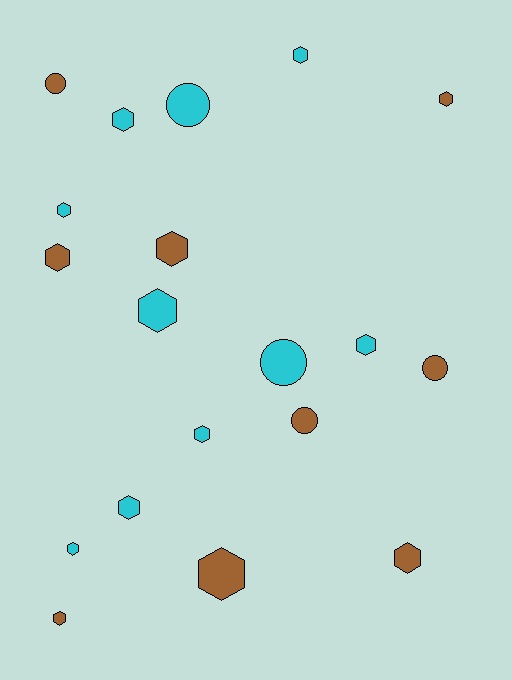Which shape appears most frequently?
Hexagon, with 14 objects.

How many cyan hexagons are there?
There are 8 cyan hexagons.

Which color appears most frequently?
Cyan, with 10 objects.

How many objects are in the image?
There are 19 objects.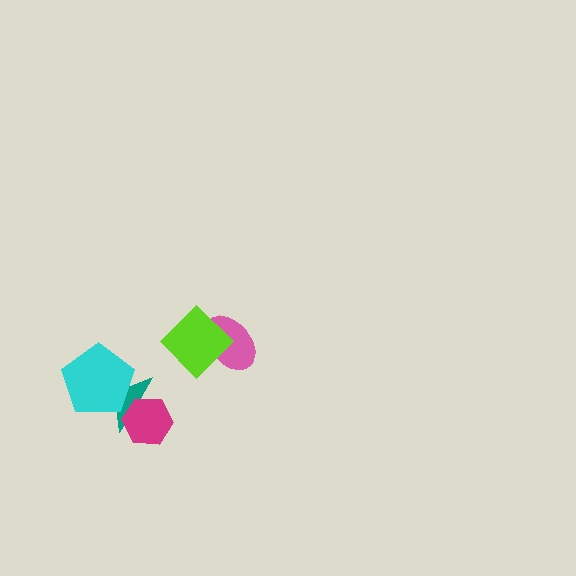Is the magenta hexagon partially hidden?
No, no other shape covers it.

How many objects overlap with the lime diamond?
1 object overlaps with the lime diamond.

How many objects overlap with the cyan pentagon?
1 object overlaps with the cyan pentagon.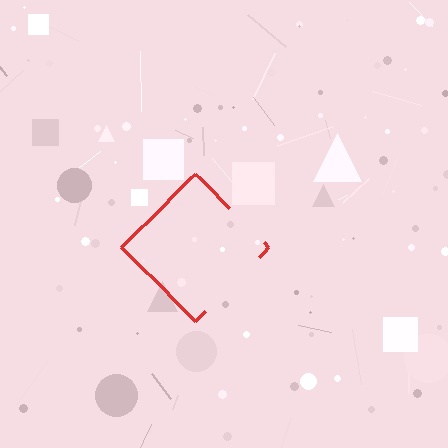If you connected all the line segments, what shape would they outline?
They would outline a diamond.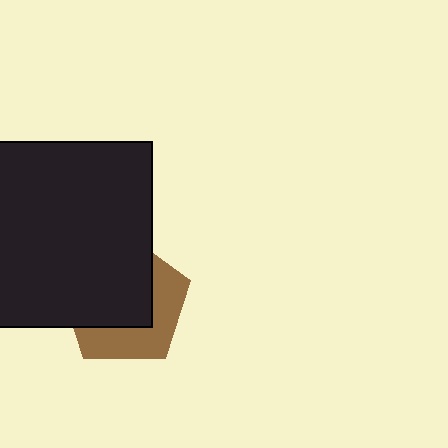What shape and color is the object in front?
The object in front is a black square.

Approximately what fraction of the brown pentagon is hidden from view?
Roughly 58% of the brown pentagon is hidden behind the black square.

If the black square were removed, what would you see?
You would see the complete brown pentagon.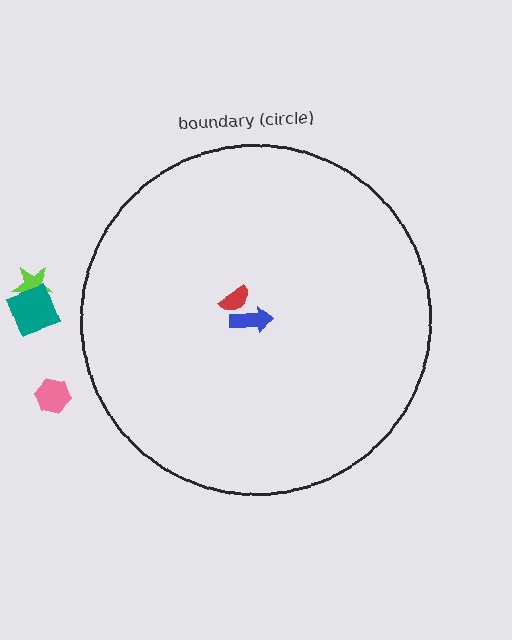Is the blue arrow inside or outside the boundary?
Inside.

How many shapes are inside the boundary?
2 inside, 3 outside.